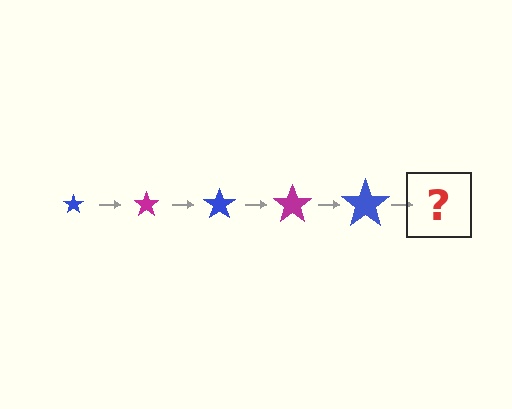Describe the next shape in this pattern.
It should be a magenta star, larger than the previous one.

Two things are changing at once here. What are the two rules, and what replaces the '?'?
The two rules are that the star grows larger each step and the color cycles through blue and magenta. The '?' should be a magenta star, larger than the previous one.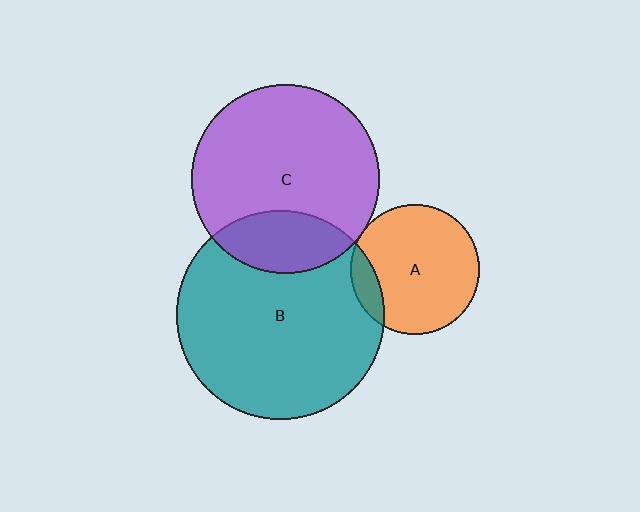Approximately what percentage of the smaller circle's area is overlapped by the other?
Approximately 10%.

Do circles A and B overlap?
Yes.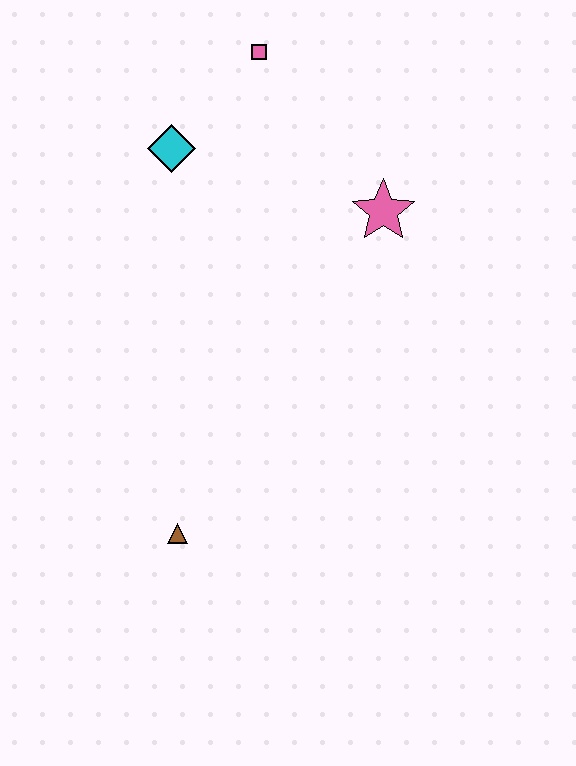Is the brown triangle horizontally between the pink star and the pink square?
No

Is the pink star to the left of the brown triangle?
No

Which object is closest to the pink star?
The pink square is closest to the pink star.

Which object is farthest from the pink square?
The brown triangle is farthest from the pink square.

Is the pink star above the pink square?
No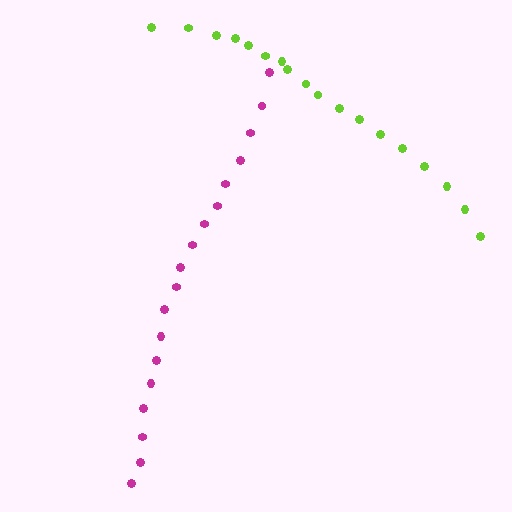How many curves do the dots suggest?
There are 2 distinct paths.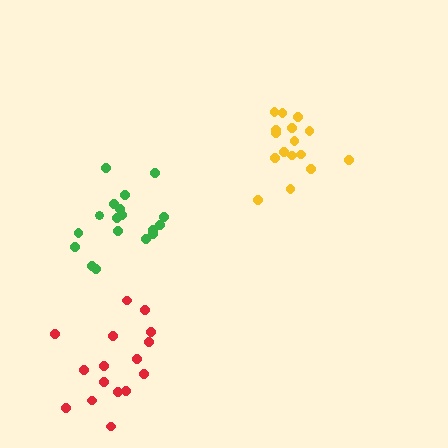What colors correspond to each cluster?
The clusters are colored: yellow, green, red.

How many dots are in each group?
Group 1: 16 dots, Group 2: 19 dots, Group 3: 16 dots (51 total).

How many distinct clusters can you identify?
There are 3 distinct clusters.